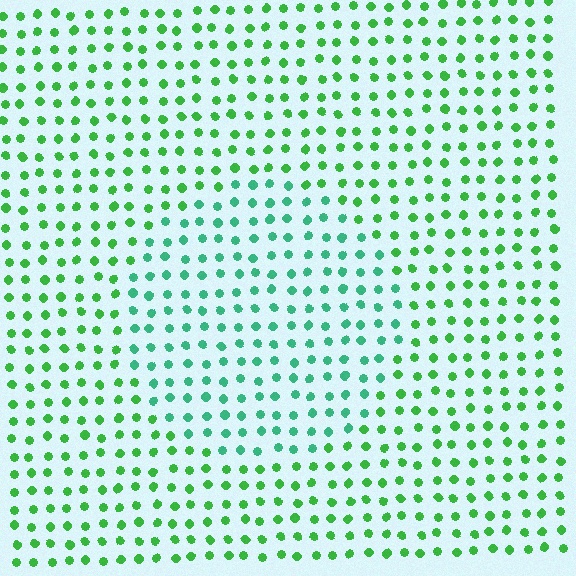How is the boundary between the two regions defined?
The boundary is defined purely by a slight shift in hue (about 32 degrees). Spacing, size, and orientation are identical on both sides.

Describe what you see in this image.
The image is filled with small green elements in a uniform arrangement. A circle-shaped region is visible where the elements are tinted to a slightly different hue, forming a subtle color boundary.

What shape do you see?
I see a circle.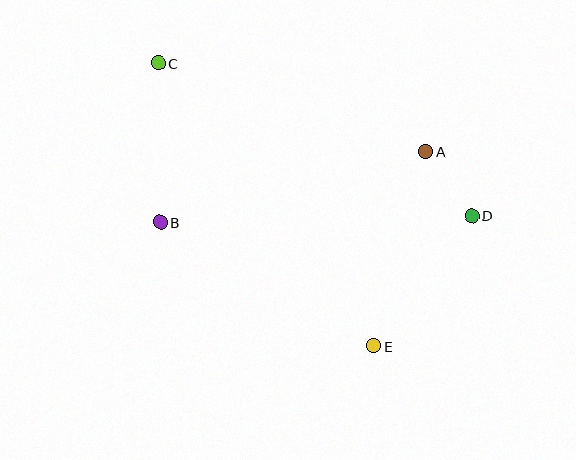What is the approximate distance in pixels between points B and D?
The distance between B and D is approximately 312 pixels.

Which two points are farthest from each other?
Points C and E are farthest from each other.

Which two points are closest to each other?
Points A and D are closest to each other.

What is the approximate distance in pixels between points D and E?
The distance between D and E is approximately 163 pixels.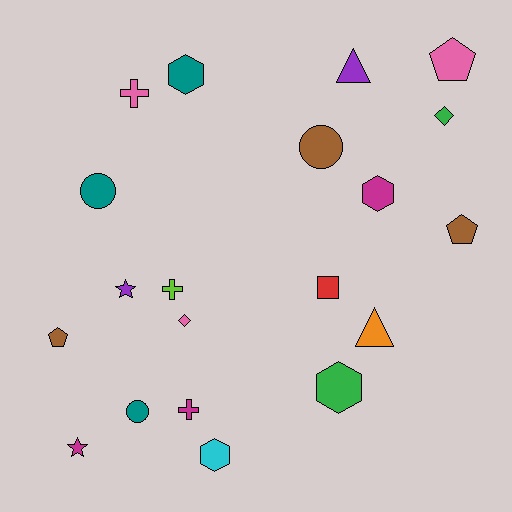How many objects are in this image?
There are 20 objects.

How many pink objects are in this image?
There are 3 pink objects.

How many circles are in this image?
There are 3 circles.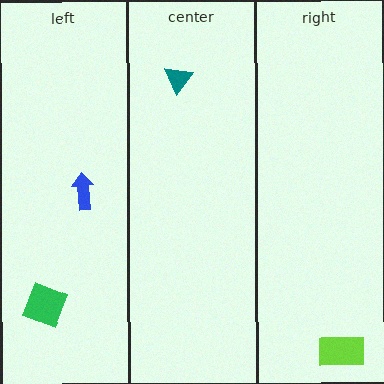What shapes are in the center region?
The teal triangle.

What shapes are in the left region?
The blue arrow, the green square.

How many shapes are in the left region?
2.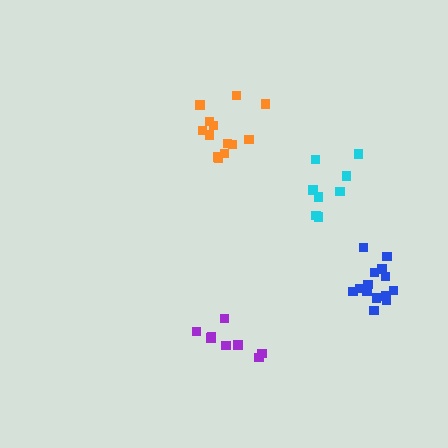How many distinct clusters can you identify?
There are 4 distinct clusters.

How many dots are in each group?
Group 1: 8 dots, Group 2: 13 dots, Group 3: 8 dots, Group 4: 14 dots (43 total).